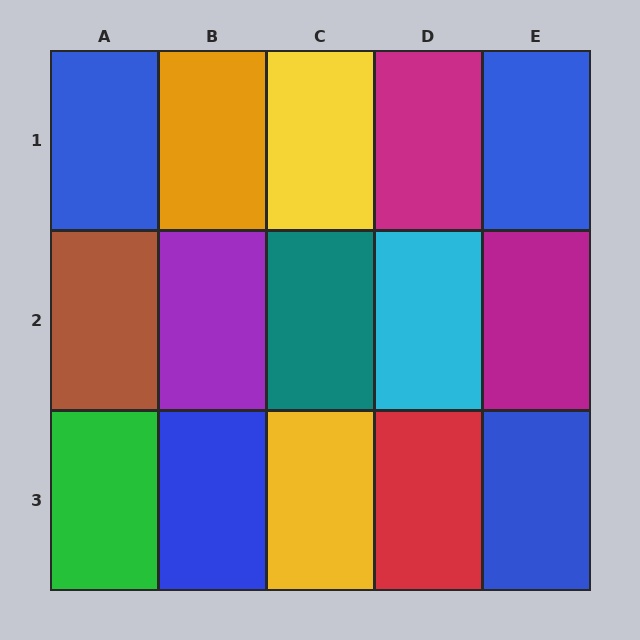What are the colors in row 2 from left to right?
Brown, purple, teal, cyan, magenta.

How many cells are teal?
1 cell is teal.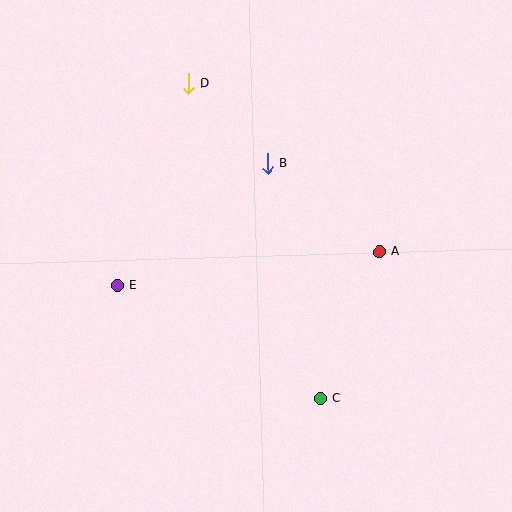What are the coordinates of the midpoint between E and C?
The midpoint between E and C is at (219, 342).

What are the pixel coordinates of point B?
Point B is at (268, 163).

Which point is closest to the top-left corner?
Point D is closest to the top-left corner.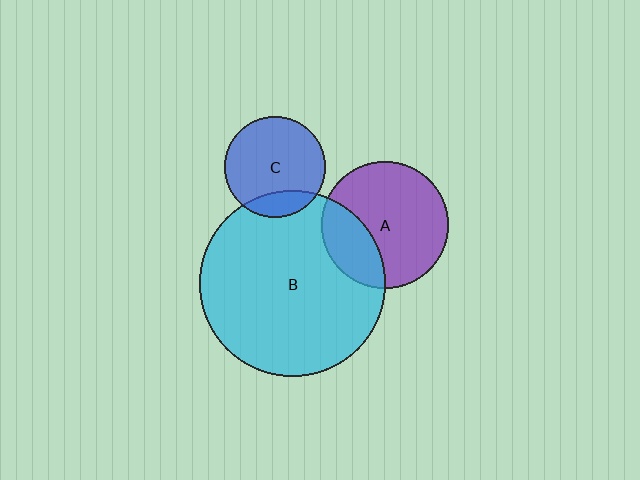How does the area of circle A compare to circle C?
Approximately 1.6 times.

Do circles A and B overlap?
Yes.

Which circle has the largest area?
Circle B (cyan).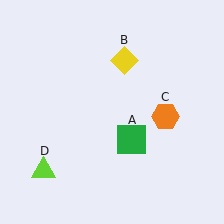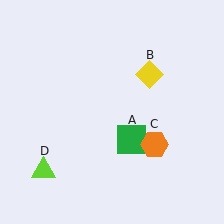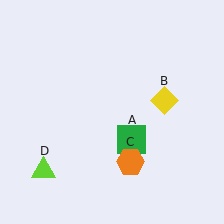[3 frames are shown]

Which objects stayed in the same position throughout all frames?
Green square (object A) and lime triangle (object D) remained stationary.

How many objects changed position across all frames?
2 objects changed position: yellow diamond (object B), orange hexagon (object C).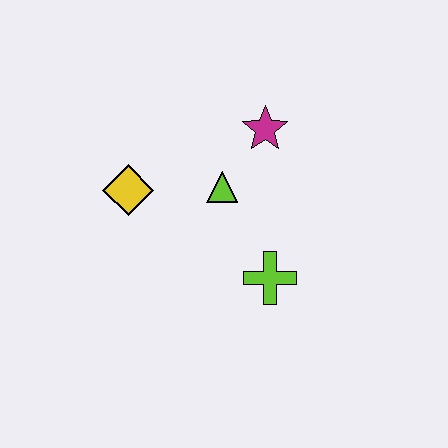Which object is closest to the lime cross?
The lime triangle is closest to the lime cross.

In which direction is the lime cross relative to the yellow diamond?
The lime cross is to the right of the yellow diamond.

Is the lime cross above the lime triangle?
No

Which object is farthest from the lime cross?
The yellow diamond is farthest from the lime cross.